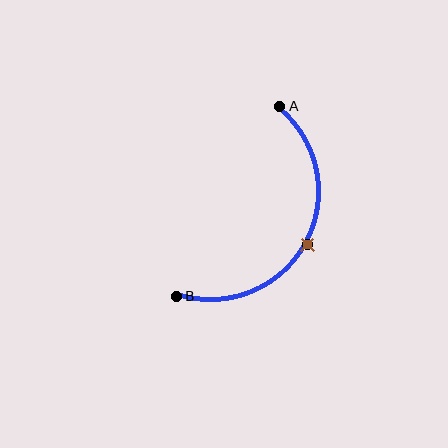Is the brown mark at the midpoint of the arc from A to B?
Yes. The brown mark lies on the arc at equal arc-length from both A and B — it is the arc midpoint.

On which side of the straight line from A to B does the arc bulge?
The arc bulges to the right of the straight line connecting A and B.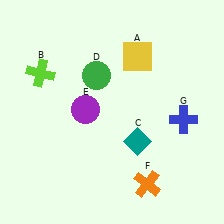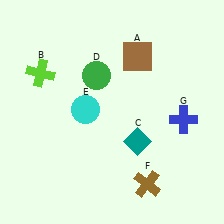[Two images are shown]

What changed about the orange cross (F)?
In Image 1, F is orange. In Image 2, it changed to brown.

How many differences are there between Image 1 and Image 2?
There are 3 differences between the two images.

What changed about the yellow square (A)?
In Image 1, A is yellow. In Image 2, it changed to brown.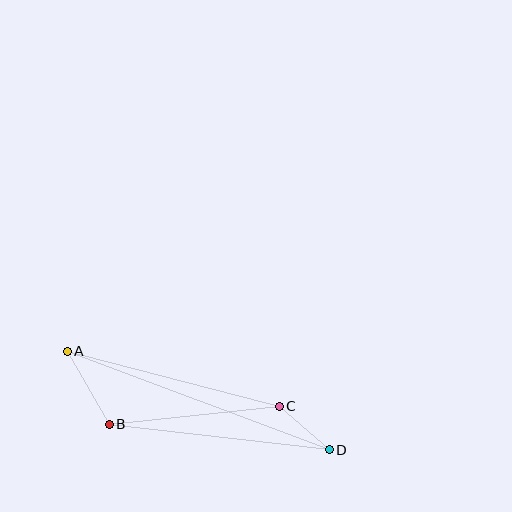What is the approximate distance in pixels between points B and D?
The distance between B and D is approximately 222 pixels.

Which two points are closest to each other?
Points C and D are closest to each other.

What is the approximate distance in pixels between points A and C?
The distance between A and C is approximately 220 pixels.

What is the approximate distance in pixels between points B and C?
The distance between B and C is approximately 171 pixels.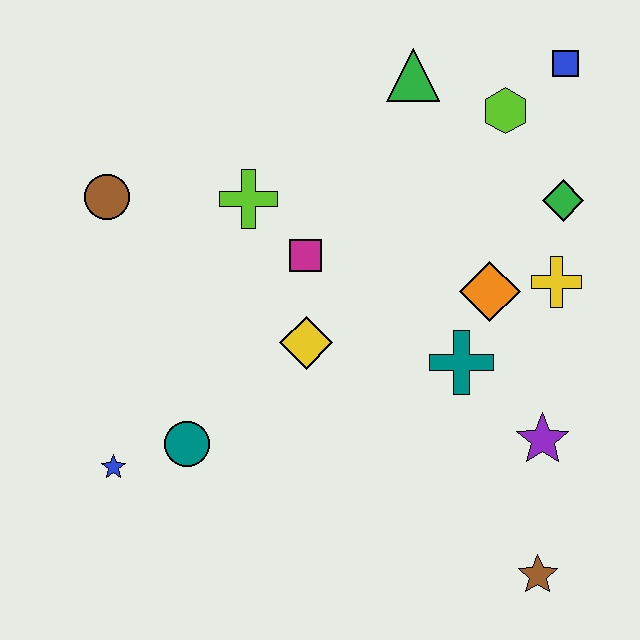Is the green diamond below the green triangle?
Yes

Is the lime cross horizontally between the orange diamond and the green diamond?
No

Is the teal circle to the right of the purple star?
No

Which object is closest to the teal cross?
The orange diamond is closest to the teal cross.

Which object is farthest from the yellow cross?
The blue star is farthest from the yellow cross.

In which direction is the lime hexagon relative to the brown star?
The lime hexagon is above the brown star.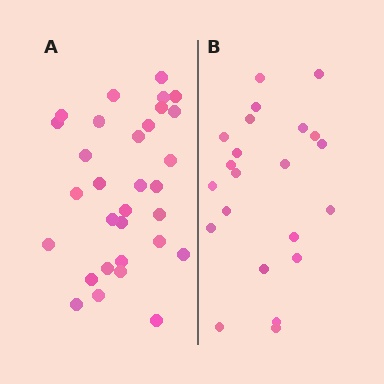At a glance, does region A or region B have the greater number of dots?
Region A (the left region) has more dots.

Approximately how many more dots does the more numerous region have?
Region A has roughly 8 or so more dots than region B.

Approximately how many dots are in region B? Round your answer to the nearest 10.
About 20 dots. (The exact count is 22, which rounds to 20.)